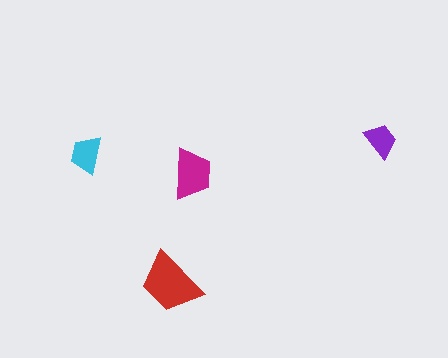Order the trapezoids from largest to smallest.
the red one, the magenta one, the cyan one, the purple one.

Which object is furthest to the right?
The purple trapezoid is rightmost.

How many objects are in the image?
There are 4 objects in the image.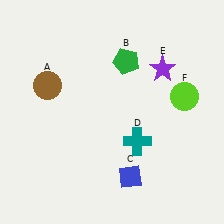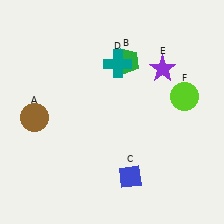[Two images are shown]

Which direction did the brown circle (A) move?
The brown circle (A) moved down.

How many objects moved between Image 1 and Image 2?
2 objects moved between the two images.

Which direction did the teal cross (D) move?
The teal cross (D) moved up.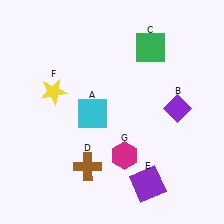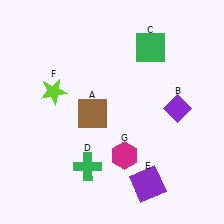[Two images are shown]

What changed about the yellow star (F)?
In Image 1, F is yellow. In Image 2, it changed to lime.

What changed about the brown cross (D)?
In Image 1, D is brown. In Image 2, it changed to green.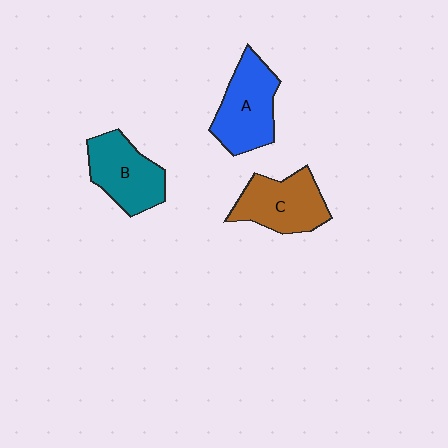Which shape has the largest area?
Shape A (blue).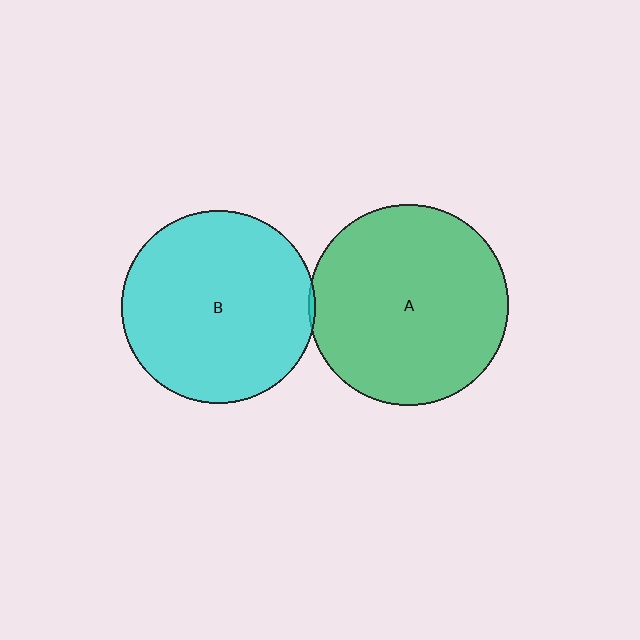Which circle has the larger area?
Circle A (green).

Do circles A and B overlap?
Yes.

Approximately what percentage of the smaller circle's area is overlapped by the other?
Approximately 5%.